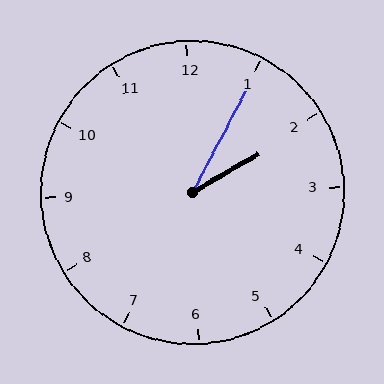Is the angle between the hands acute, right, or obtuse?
It is acute.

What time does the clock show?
2:05.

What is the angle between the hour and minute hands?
Approximately 32 degrees.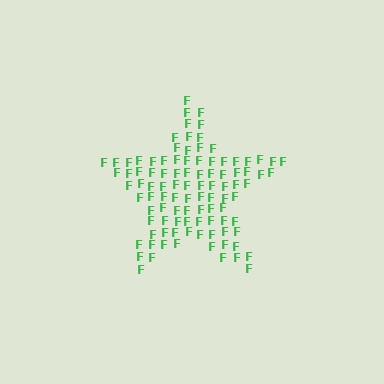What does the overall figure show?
The overall figure shows a star.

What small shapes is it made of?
It is made of small letter F's.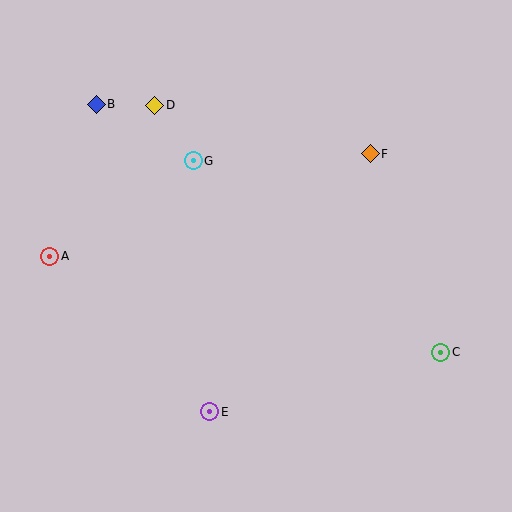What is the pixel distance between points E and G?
The distance between E and G is 252 pixels.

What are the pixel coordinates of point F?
Point F is at (370, 154).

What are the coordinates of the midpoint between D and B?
The midpoint between D and B is at (125, 105).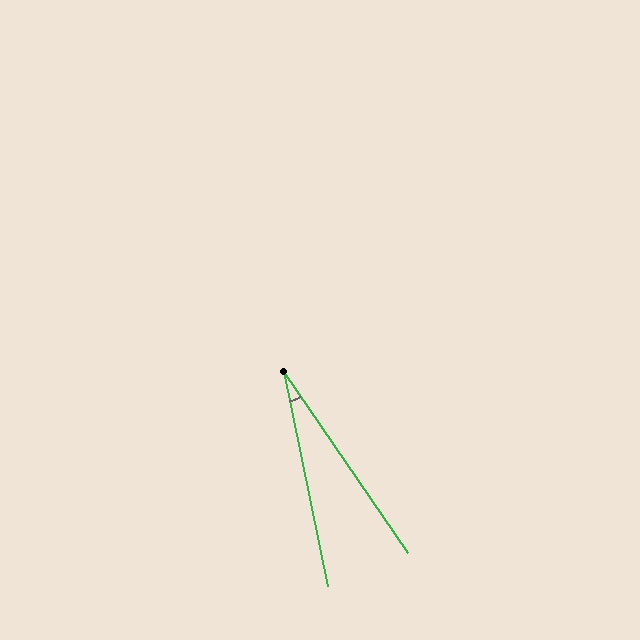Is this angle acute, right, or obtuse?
It is acute.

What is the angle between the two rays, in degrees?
Approximately 23 degrees.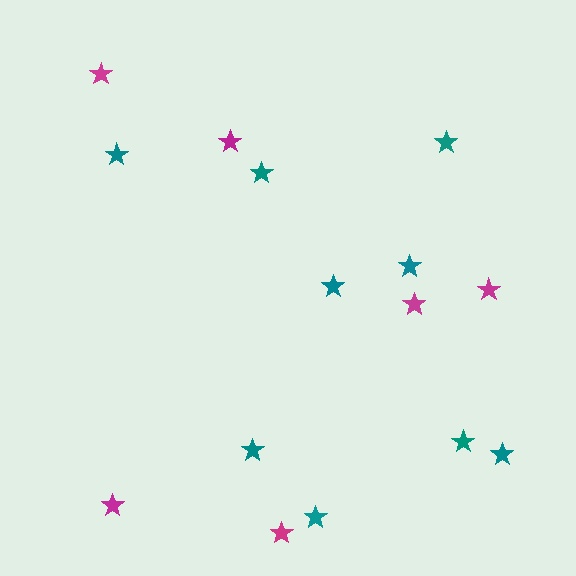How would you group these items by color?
There are 2 groups: one group of magenta stars (6) and one group of teal stars (9).